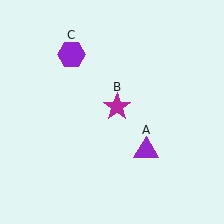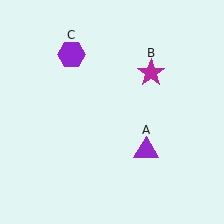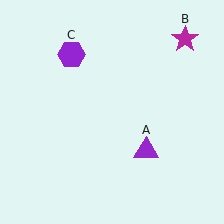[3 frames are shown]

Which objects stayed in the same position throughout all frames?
Purple triangle (object A) and purple hexagon (object C) remained stationary.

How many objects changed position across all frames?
1 object changed position: magenta star (object B).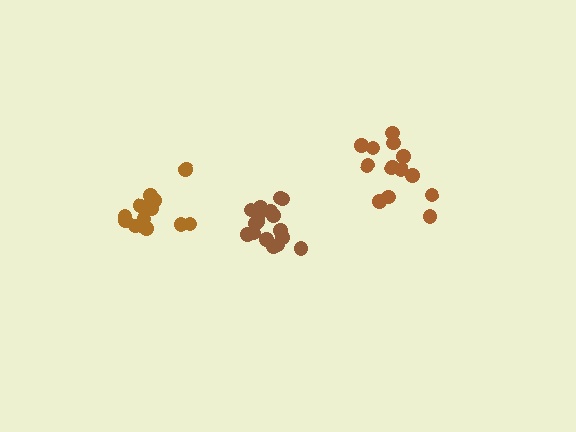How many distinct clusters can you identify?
There are 3 distinct clusters.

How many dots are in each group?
Group 1: 13 dots, Group 2: 17 dots, Group 3: 13 dots (43 total).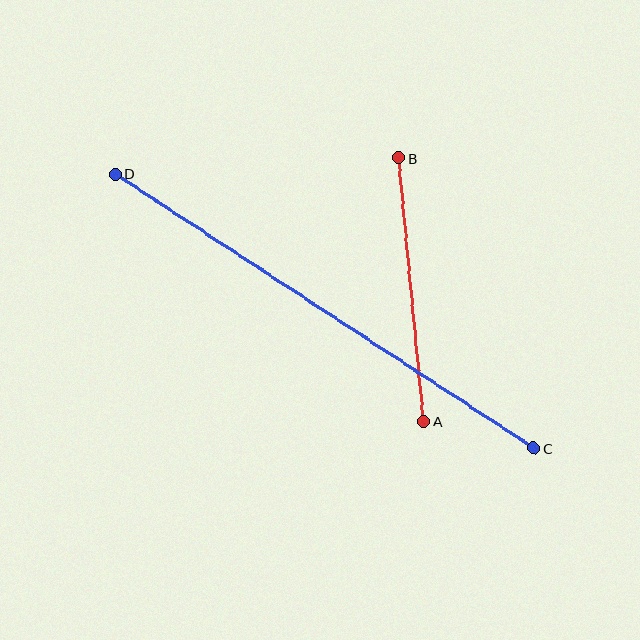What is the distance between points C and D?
The distance is approximately 500 pixels.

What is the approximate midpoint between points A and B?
The midpoint is at approximately (411, 290) pixels.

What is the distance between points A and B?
The distance is approximately 265 pixels.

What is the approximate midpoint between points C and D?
The midpoint is at approximately (325, 311) pixels.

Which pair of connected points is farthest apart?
Points C and D are farthest apart.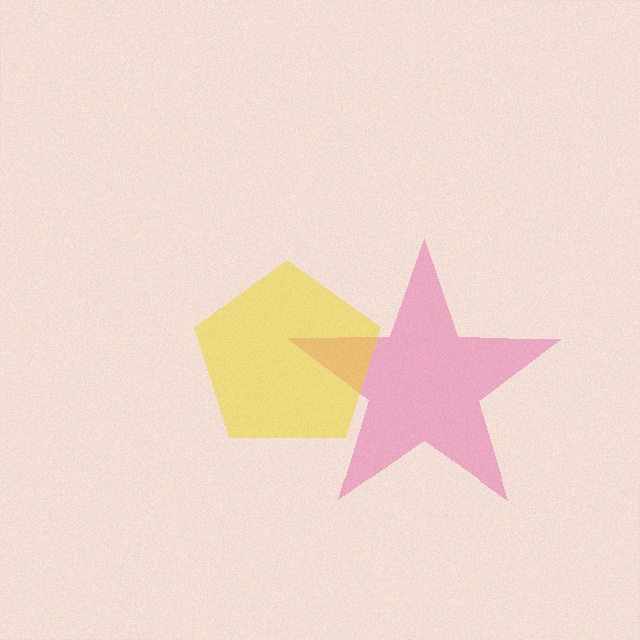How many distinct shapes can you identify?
There are 2 distinct shapes: a pink star, a yellow pentagon.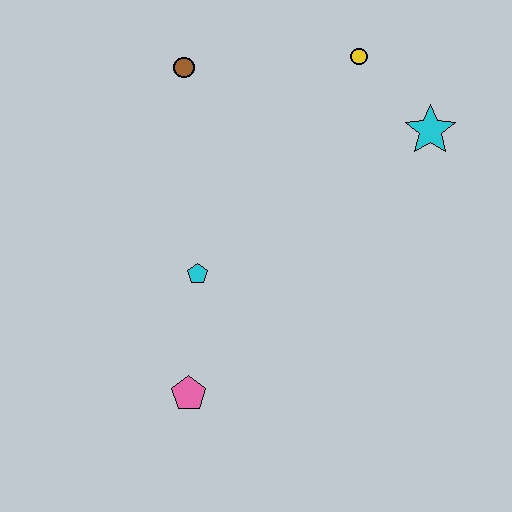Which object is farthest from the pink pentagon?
The yellow circle is farthest from the pink pentagon.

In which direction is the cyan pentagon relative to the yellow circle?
The cyan pentagon is below the yellow circle.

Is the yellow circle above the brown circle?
Yes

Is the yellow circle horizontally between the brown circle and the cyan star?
Yes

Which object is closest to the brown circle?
The yellow circle is closest to the brown circle.